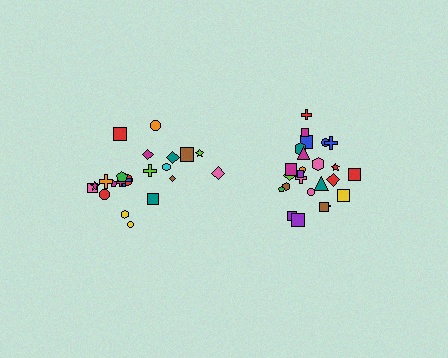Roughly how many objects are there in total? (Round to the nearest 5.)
Roughly 45 objects in total.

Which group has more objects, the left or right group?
The right group.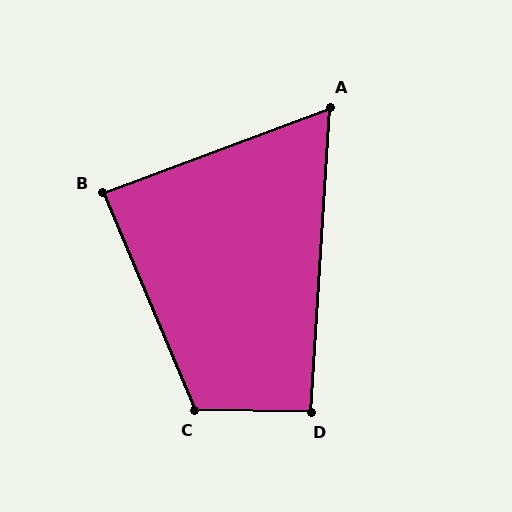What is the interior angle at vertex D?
Approximately 93 degrees (approximately right).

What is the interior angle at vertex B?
Approximately 87 degrees (approximately right).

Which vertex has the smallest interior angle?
A, at approximately 66 degrees.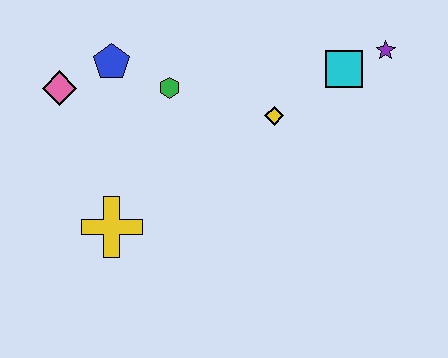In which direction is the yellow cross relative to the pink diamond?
The yellow cross is below the pink diamond.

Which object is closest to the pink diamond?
The blue pentagon is closest to the pink diamond.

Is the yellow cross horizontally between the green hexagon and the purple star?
No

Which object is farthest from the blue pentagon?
The purple star is farthest from the blue pentagon.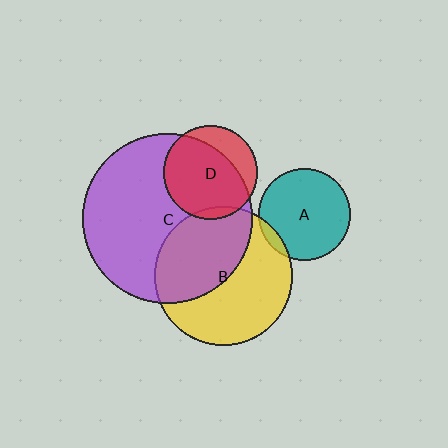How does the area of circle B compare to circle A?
Approximately 2.3 times.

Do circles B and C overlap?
Yes.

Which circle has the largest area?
Circle C (purple).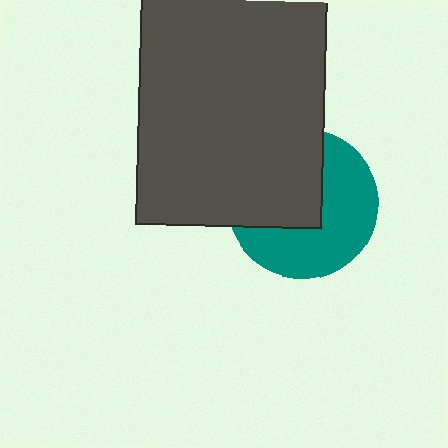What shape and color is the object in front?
The object in front is a dark gray rectangle.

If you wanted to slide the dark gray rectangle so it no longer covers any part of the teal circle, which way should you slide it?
Slide it toward the upper-left — that is the most direct way to separate the two shapes.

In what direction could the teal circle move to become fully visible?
The teal circle could move toward the lower-right. That would shift it out from behind the dark gray rectangle entirely.